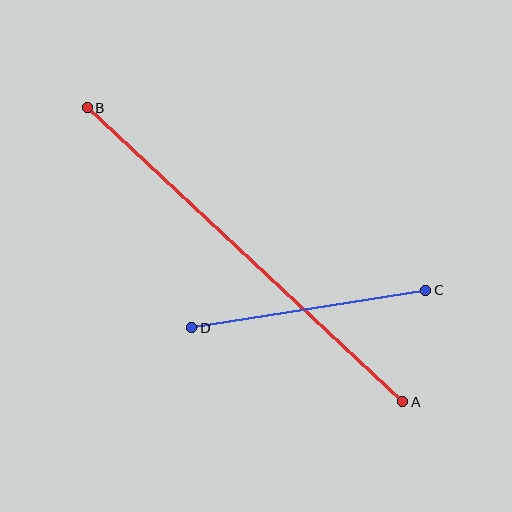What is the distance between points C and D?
The distance is approximately 237 pixels.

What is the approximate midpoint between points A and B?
The midpoint is at approximately (245, 255) pixels.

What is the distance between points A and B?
The distance is approximately 432 pixels.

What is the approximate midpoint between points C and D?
The midpoint is at approximately (309, 309) pixels.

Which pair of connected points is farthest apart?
Points A and B are farthest apart.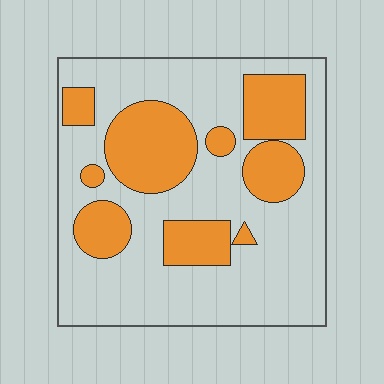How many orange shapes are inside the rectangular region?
9.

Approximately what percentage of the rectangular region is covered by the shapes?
Approximately 30%.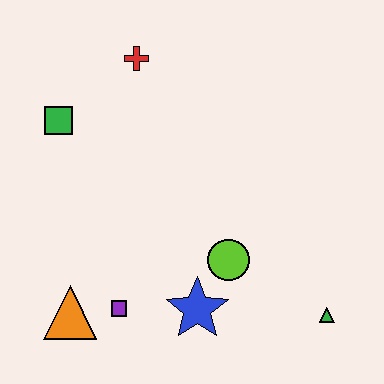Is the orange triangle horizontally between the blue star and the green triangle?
No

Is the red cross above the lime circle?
Yes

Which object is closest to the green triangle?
The lime circle is closest to the green triangle.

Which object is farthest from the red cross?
The green triangle is farthest from the red cross.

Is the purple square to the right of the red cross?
No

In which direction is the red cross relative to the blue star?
The red cross is above the blue star.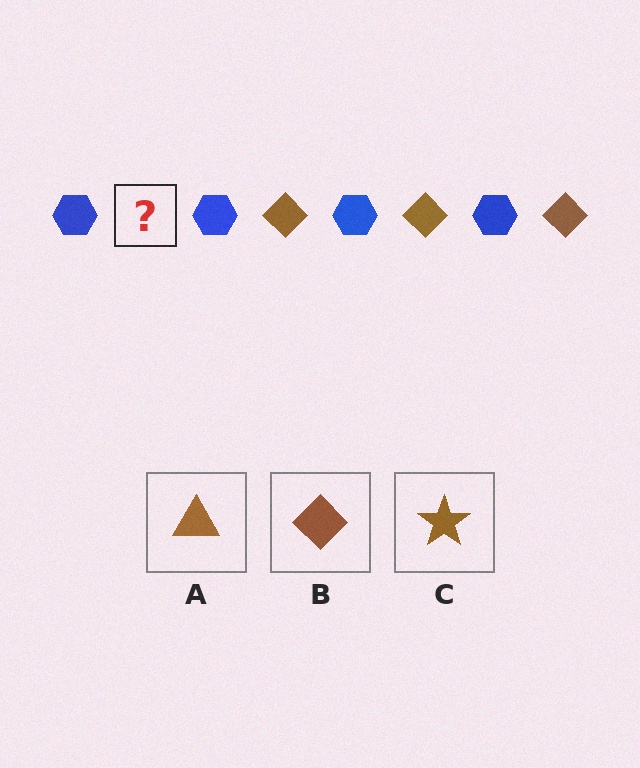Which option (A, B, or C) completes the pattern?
B.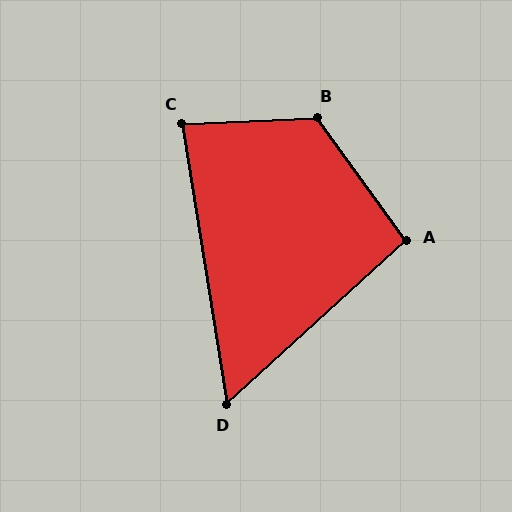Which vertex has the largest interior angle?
B, at approximately 123 degrees.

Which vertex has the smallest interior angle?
D, at approximately 57 degrees.